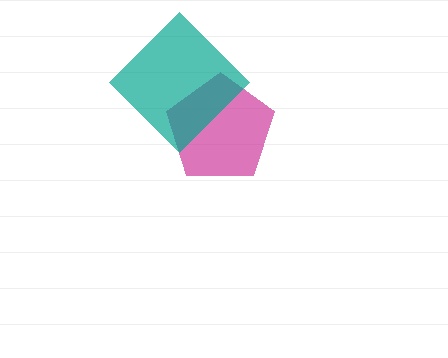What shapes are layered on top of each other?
The layered shapes are: a magenta pentagon, a teal diamond.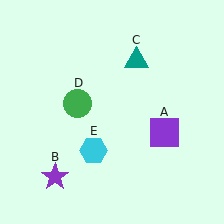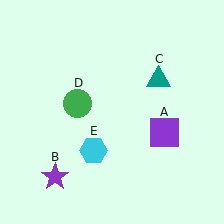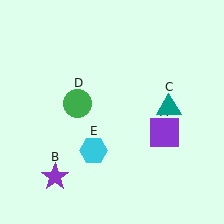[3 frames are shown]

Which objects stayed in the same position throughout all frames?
Purple square (object A) and purple star (object B) and green circle (object D) and cyan hexagon (object E) remained stationary.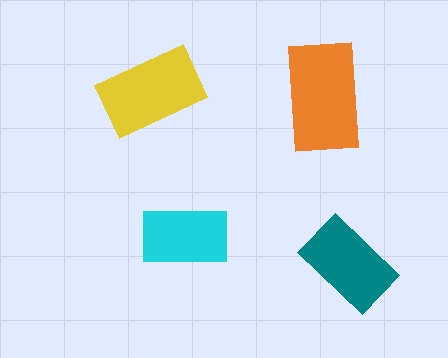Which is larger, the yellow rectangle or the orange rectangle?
The orange one.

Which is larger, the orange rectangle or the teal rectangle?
The orange one.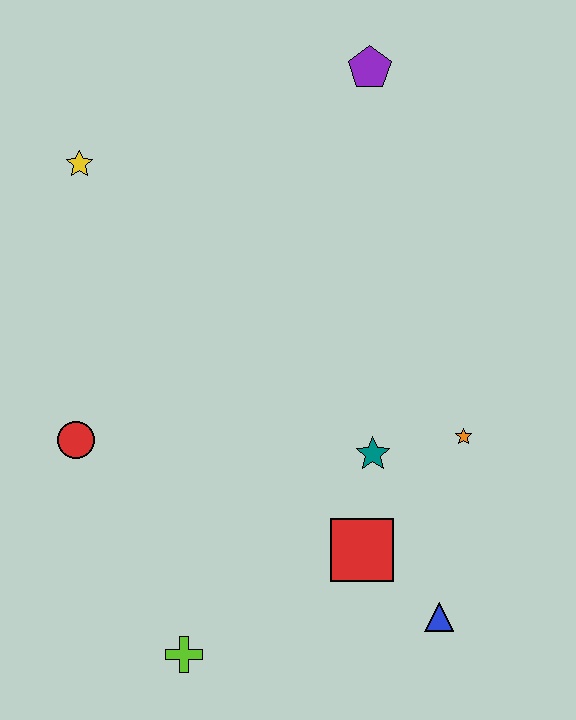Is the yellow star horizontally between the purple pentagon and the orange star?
No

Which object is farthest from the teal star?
The yellow star is farthest from the teal star.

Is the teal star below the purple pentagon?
Yes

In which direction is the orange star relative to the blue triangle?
The orange star is above the blue triangle.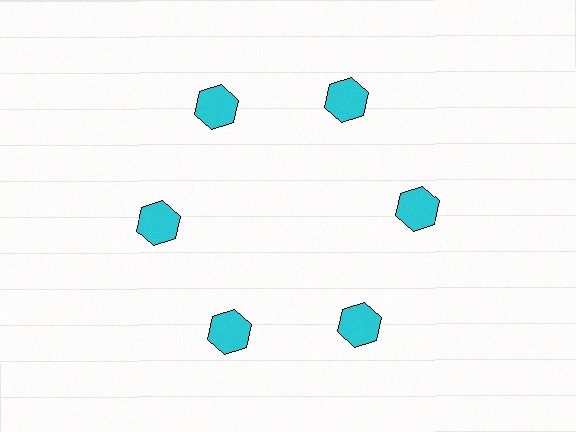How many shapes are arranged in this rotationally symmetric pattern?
There are 6 shapes, arranged in 6 groups of 1.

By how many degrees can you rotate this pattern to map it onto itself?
The pattern maps onto itself every 60 degrees of rotation.